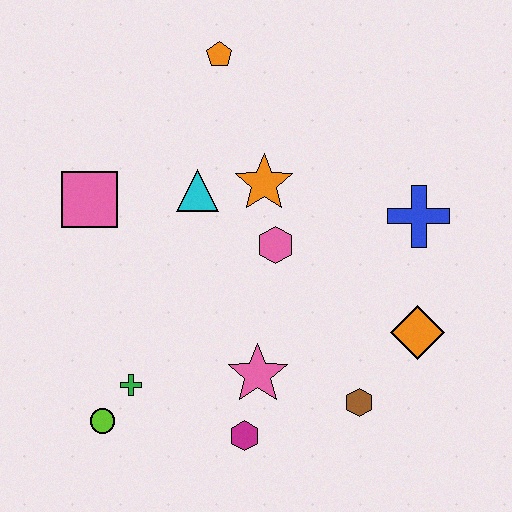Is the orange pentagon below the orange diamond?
No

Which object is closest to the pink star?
The magenta hexagon is closest to the pink star.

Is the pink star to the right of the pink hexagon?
No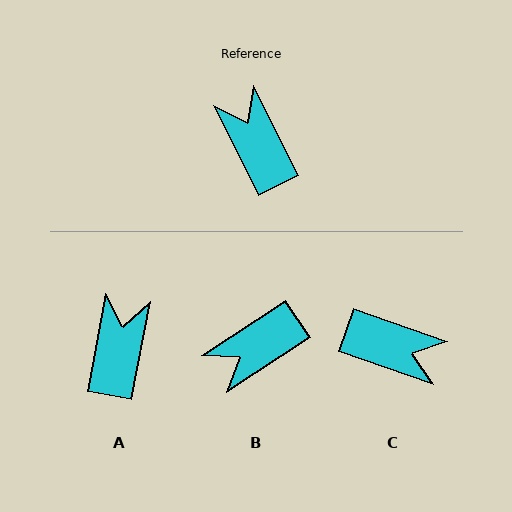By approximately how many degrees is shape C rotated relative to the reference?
Approximately 136 degrees clockwise.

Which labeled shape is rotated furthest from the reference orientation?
C, about 136 degrees away.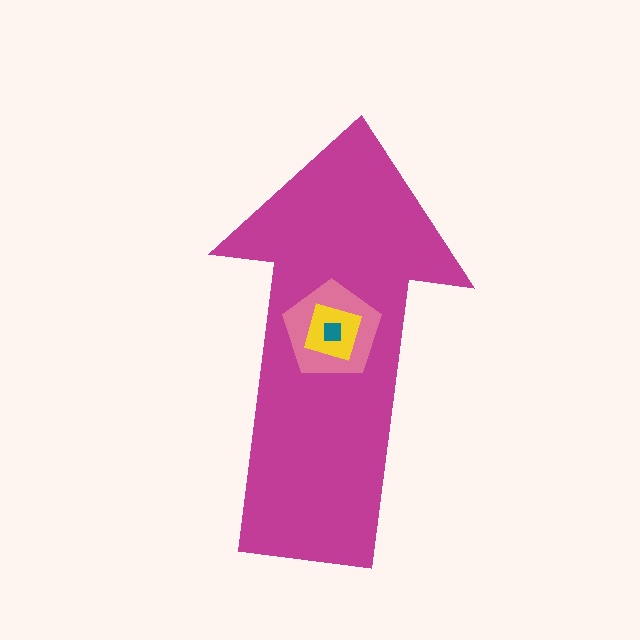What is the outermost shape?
The magenta arrow.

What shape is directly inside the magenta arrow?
The pink pentagon.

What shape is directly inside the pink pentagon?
The yellow diamond.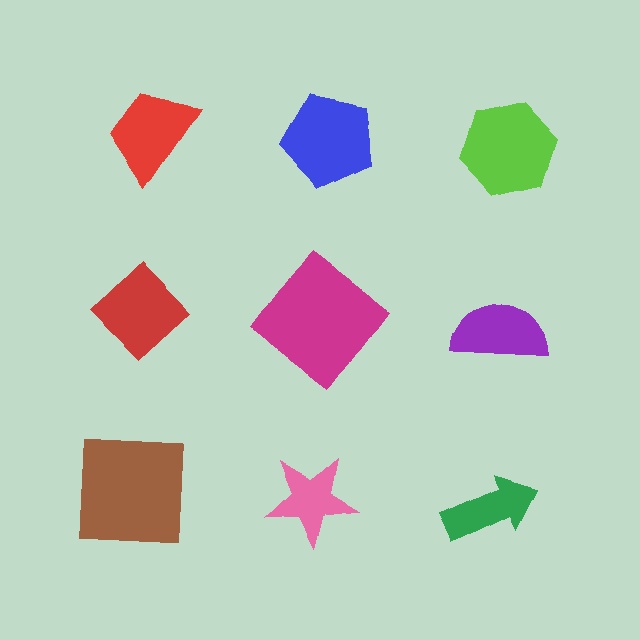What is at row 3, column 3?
A green arrow.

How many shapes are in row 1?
3 shapes.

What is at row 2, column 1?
A red diamond.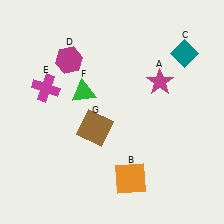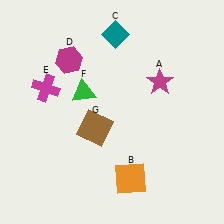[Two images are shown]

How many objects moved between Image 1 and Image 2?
1 object moved between the two images.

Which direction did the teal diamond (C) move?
The teal diamond (C) moved left.